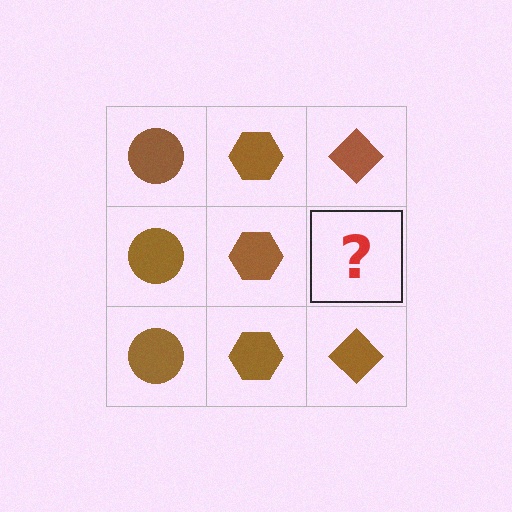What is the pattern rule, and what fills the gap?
The rule is that each column has a consistent shape. The gap should be filled with a brown diamond.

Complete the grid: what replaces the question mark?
The question mark should be replaced with a brown diamond.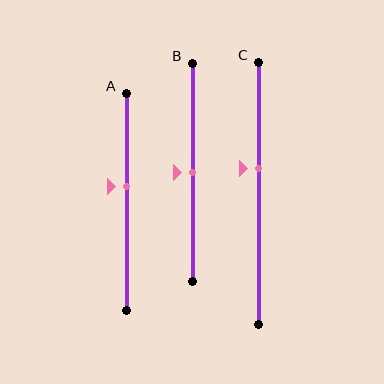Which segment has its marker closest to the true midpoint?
Segment B has its marker closest to the true midpoint.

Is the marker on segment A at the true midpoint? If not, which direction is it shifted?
No, the marker on segment A is shifted upward by about 7% of the segment length.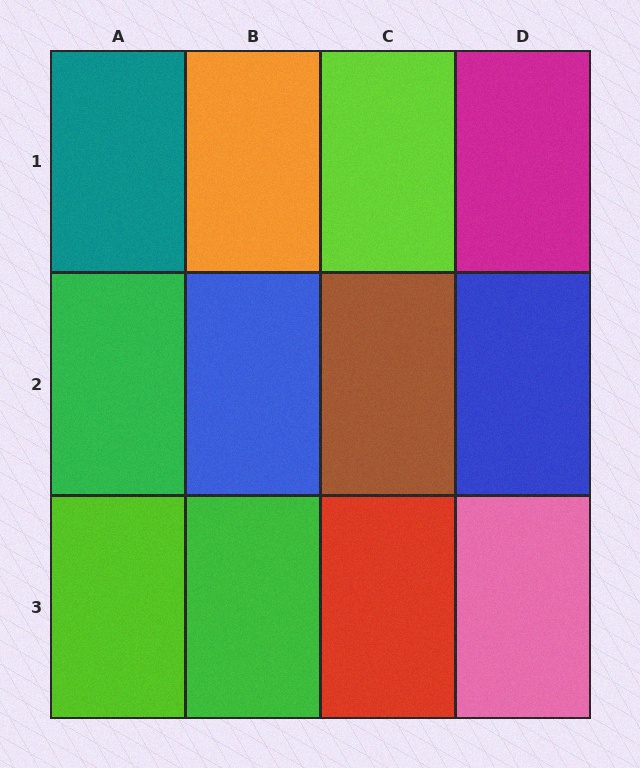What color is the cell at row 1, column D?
Magenta.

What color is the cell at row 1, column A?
Teal.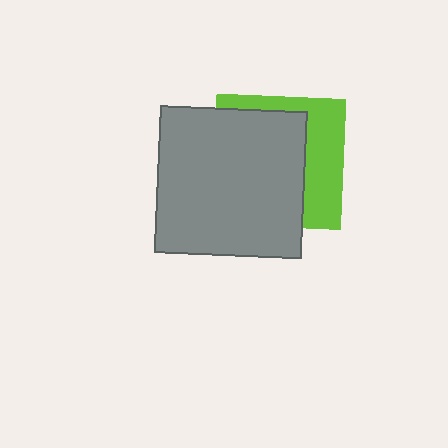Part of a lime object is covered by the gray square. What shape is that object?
It is a square.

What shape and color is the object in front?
The object in front is a gray square.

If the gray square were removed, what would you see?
You would see the complete lime square.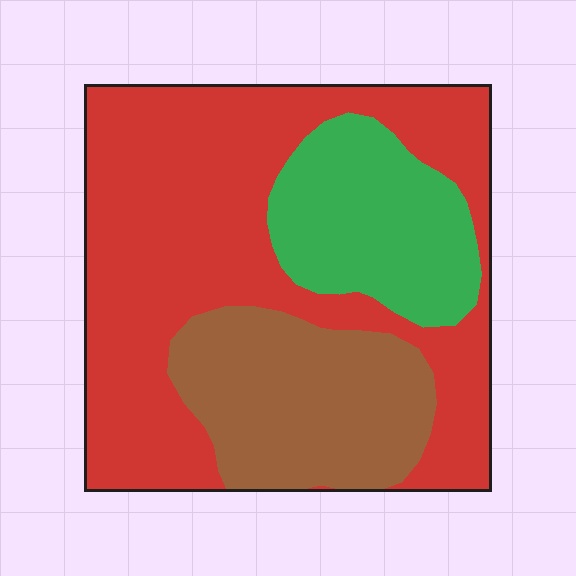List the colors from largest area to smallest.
From largest to smallest: red, brown, green.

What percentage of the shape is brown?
Brown covers roughly 25% of the shape.